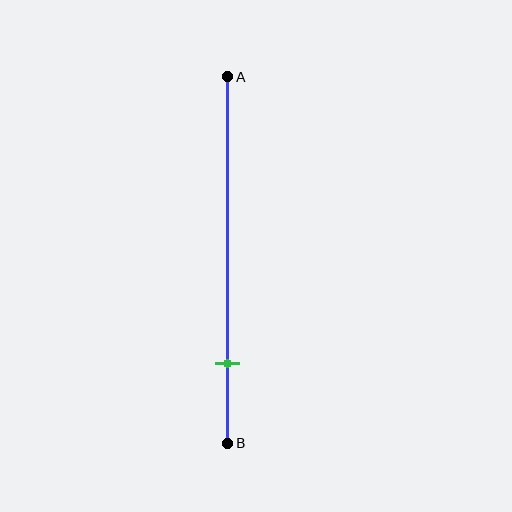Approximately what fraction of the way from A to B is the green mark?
The green mark is approximately 80% of the way from A to B.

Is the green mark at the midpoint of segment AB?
No, the mark is at about 80% from A, not at the 50% midpoint.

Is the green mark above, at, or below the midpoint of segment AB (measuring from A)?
The green mark is below the midpoint of segment AB.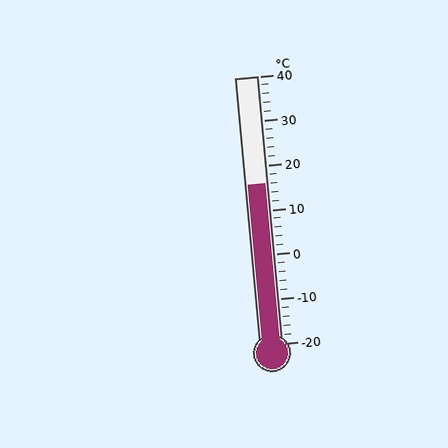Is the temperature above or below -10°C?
The temperature is above -10°C.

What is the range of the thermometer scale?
The thermometer scale ranges from -20°C to 40°C.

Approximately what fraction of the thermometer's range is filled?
The thermometer is filled to approximately 60% of its range.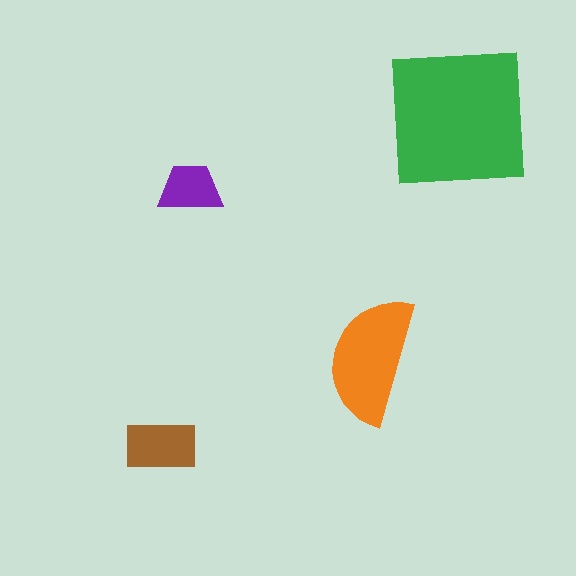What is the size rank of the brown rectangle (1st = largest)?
3rd.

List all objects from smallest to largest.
The purple trapezoid, the brown rectangle, the orange semicircle, the green square.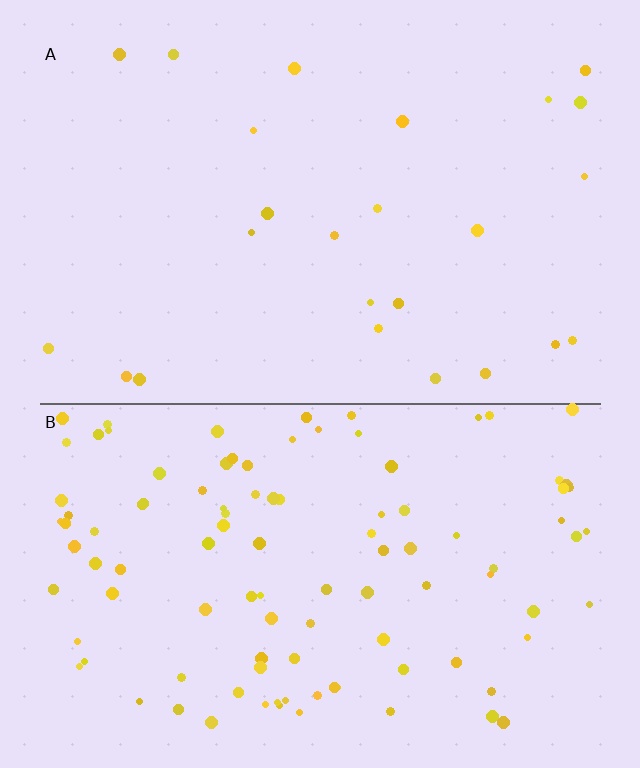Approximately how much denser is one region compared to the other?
Approximately 4.3× — region B over region A.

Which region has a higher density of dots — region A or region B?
B (the bottom).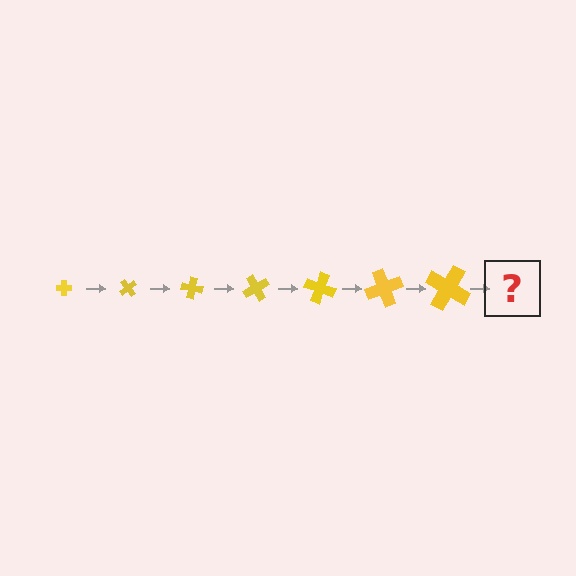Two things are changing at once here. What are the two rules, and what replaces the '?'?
The two rules are that the cross grows larger each step and it rotates 50 degrees each step. The '?' should be a cross, larger than the previous one and rotated 350 degrees from the start.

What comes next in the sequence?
The next element should be a cross, larger than the previous one and rotated 350 degrees from the start.